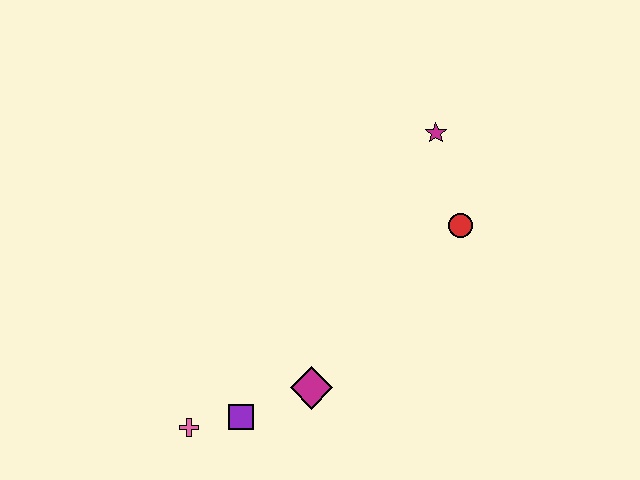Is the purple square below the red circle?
Yes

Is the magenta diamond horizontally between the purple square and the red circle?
Yes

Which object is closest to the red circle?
The magenta star is closest to the red circle.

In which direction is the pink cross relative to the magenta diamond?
The pink cross is to the left of the magenta diamond.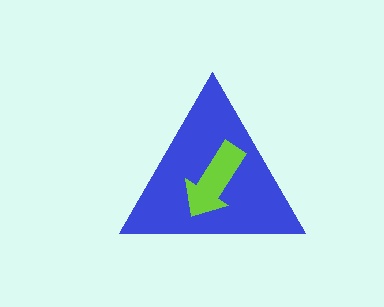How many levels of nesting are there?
2.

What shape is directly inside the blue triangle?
The lime arrow.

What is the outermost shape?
The blue triangle.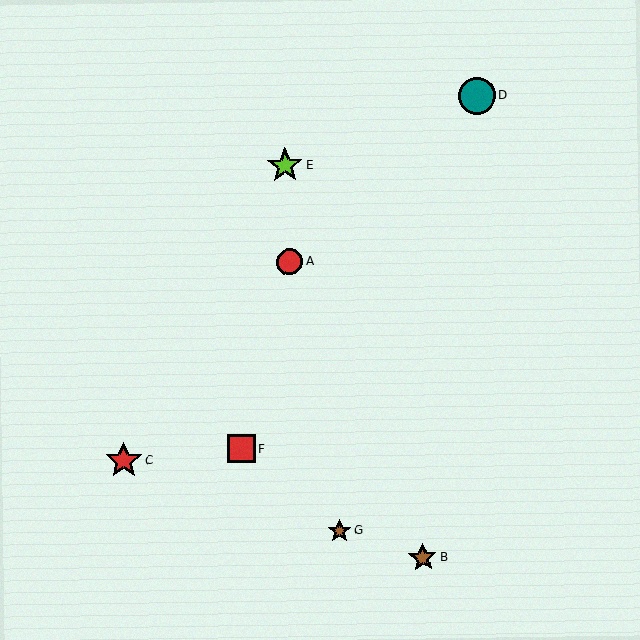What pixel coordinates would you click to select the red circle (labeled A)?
Click at (290, 262) to select the red circle A.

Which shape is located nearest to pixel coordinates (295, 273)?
The red circle (labeled A) at (290, 262) is nearest to that location.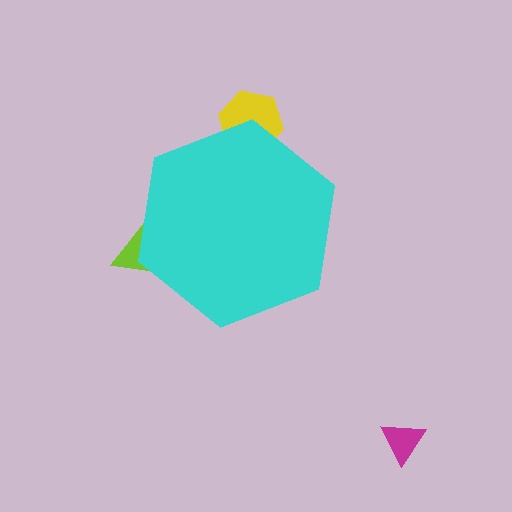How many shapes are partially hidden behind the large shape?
2 shapes are partially hidden.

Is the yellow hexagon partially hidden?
Yes, the yellow hexagon is partially hidden behind the cyan hexagon.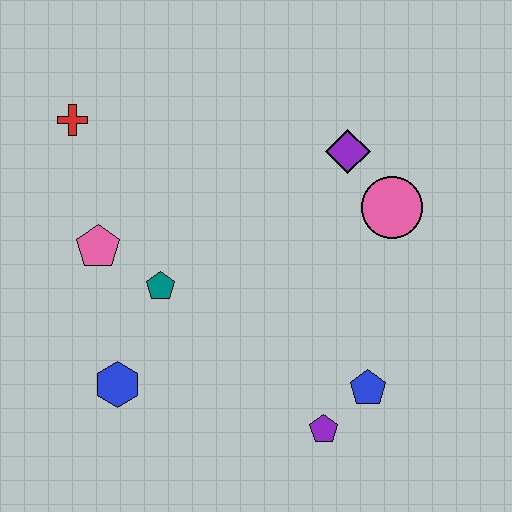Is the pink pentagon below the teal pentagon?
No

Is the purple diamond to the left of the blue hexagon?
No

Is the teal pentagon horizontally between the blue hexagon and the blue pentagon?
Yes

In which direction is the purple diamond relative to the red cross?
The purple diamond is to the right of the red cross.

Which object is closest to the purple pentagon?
The blue pentagon is closest to the purple pentagon.